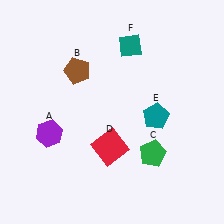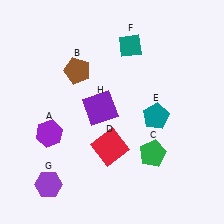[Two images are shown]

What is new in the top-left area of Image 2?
A purple square (H) was added in the top-left area of Image 2.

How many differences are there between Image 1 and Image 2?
There are 2 differences between the two images.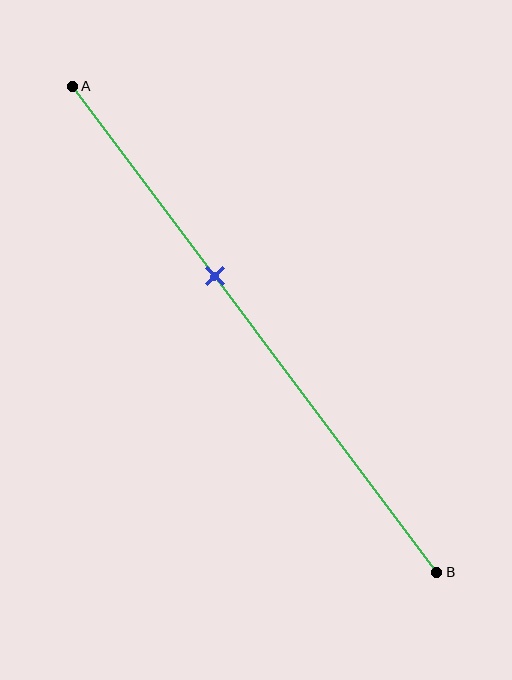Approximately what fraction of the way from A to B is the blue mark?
The blue mark is approximately 40% of the way from A to B.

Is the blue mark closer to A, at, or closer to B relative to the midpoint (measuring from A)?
The blue mark is closer to point A than the midpoint of segment AB.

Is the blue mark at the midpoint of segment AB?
No, the mark is at about 40% from A, not at the 50% midpoint.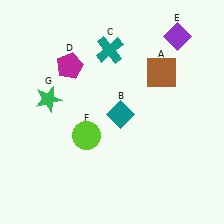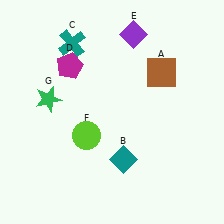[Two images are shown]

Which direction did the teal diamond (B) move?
The teal diamond (B) moved down.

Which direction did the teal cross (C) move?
The teal cross (C) moved left.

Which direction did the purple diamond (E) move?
The purple diamond (E) moved left.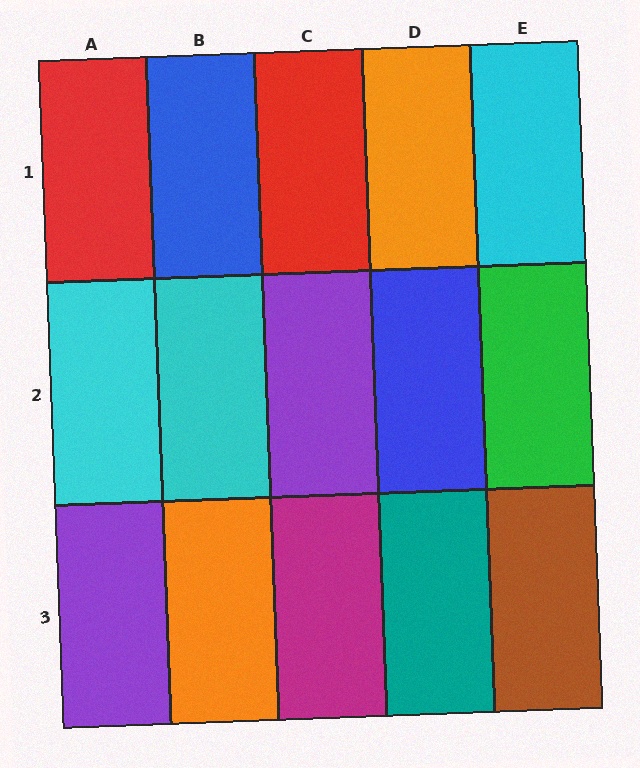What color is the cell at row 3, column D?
Teal.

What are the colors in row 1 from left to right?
Red, blue, red, orange, cyan.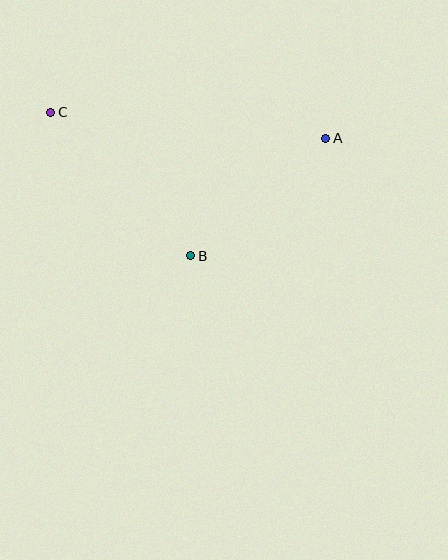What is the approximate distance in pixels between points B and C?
The distance between B and C is approximately 201 pixels.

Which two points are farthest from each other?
Points A and C are farthest from each other.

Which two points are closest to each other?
Points A and B are closest to each other.